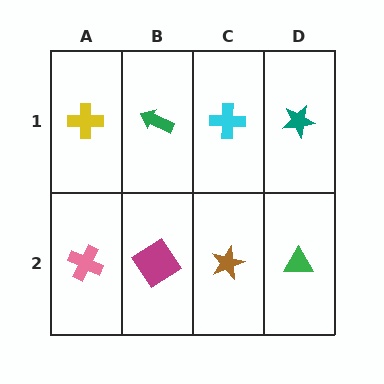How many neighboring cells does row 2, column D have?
2.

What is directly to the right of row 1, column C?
A teal star.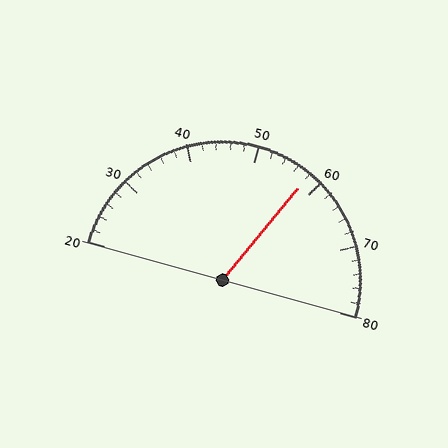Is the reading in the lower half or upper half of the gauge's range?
The reading is in the upper half of the range (20 to 80).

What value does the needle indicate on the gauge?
The needle indicates approximately 58.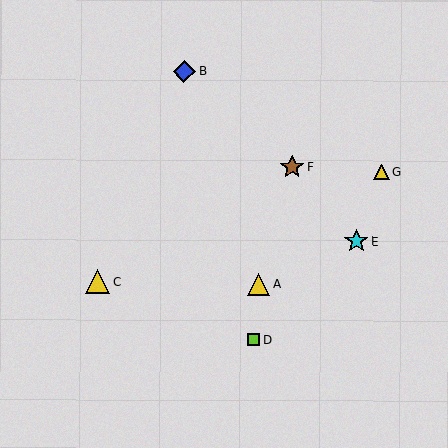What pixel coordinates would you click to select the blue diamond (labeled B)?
Click at (184, 71) to select the blue diamond B.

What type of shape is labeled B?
Shape B is a blue diamond.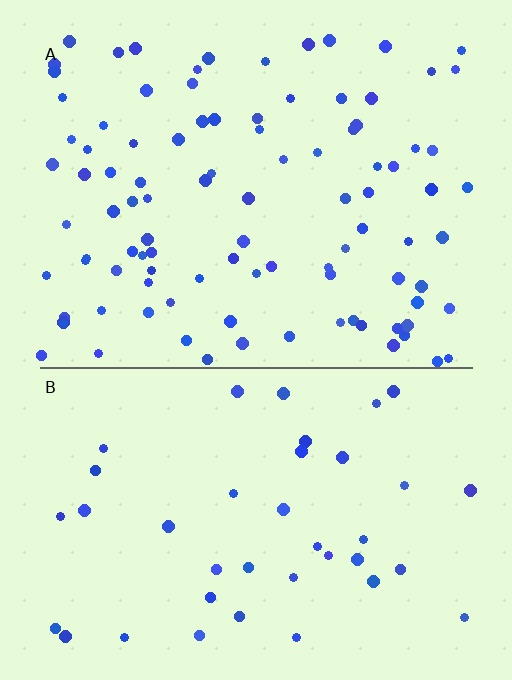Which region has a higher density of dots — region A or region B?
A (the top).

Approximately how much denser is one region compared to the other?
Approximately 2.5× — region A over region B.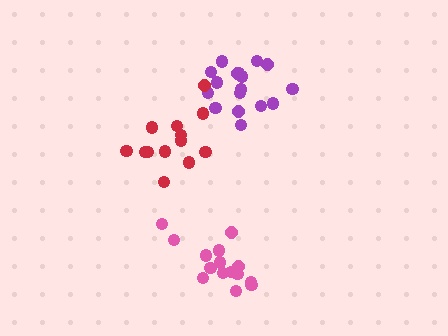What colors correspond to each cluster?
The clusters are colored: purple, red, pink.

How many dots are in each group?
Group 1: 17 dots, Group 2: 13 dots, Group 3: 15 dots (45 total).